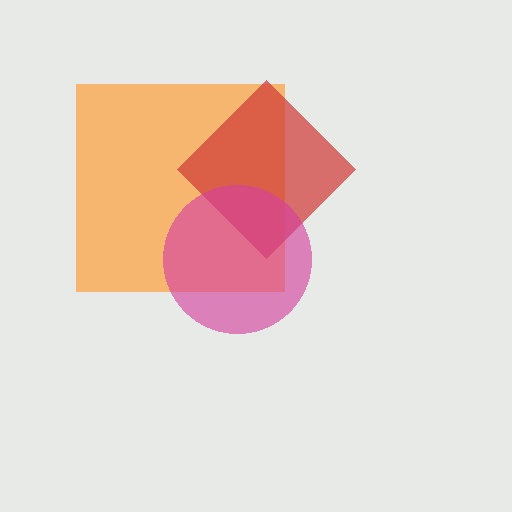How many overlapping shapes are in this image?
There are 3 overlapping shapes in the image.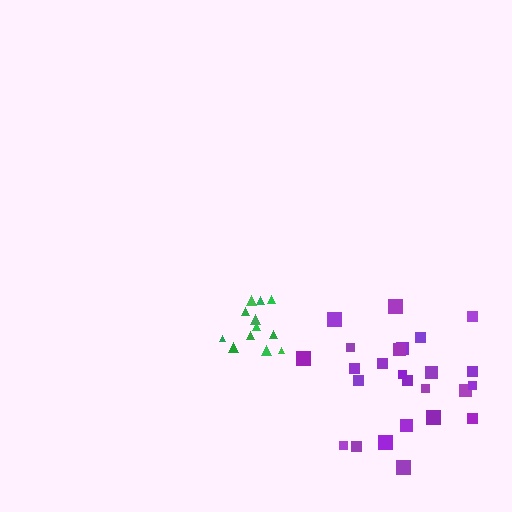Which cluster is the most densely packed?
Green.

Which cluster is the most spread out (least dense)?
Purple.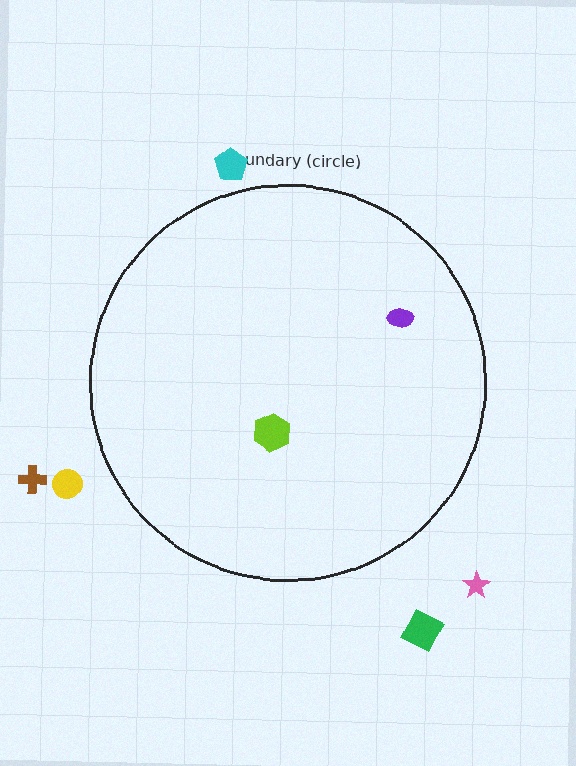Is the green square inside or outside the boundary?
Outside.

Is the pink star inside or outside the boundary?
Outside.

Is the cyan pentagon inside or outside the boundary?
Outside.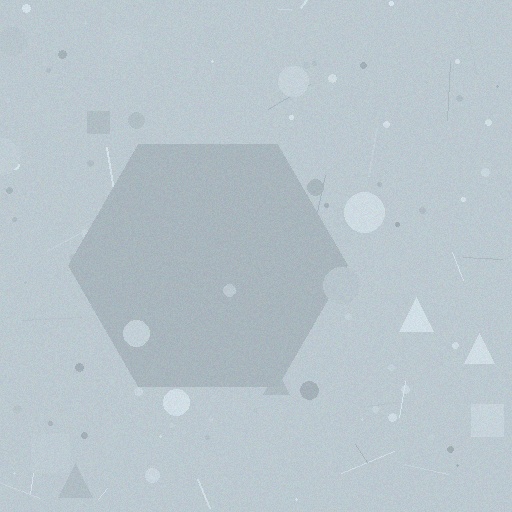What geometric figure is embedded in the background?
A hexagon is embedded in the background.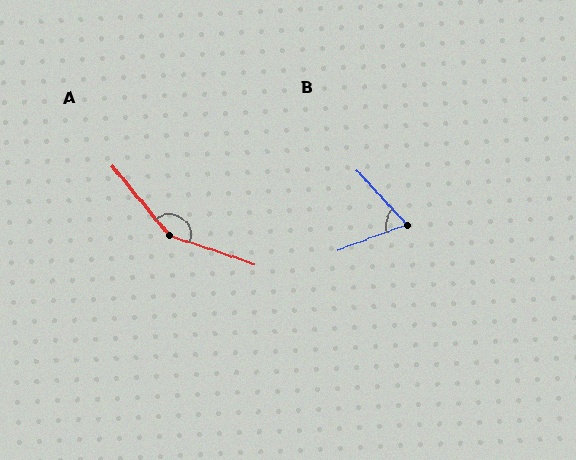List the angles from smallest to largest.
B (67°), A (148°).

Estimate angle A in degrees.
Approximately 148 degrees.